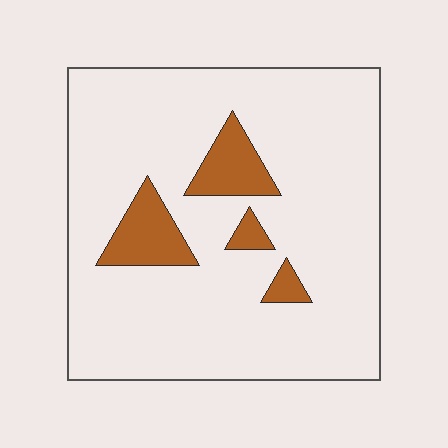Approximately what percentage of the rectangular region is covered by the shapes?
Approximately 10%.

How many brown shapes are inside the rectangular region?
4.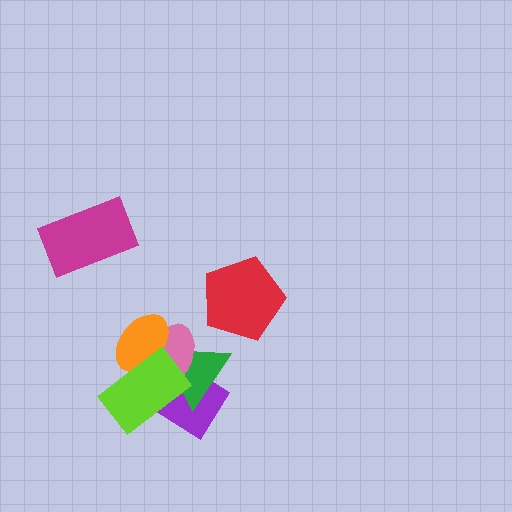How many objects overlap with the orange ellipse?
3 objects overlap with the orange ellipse.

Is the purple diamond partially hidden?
Yes, it is partially covered by another shape.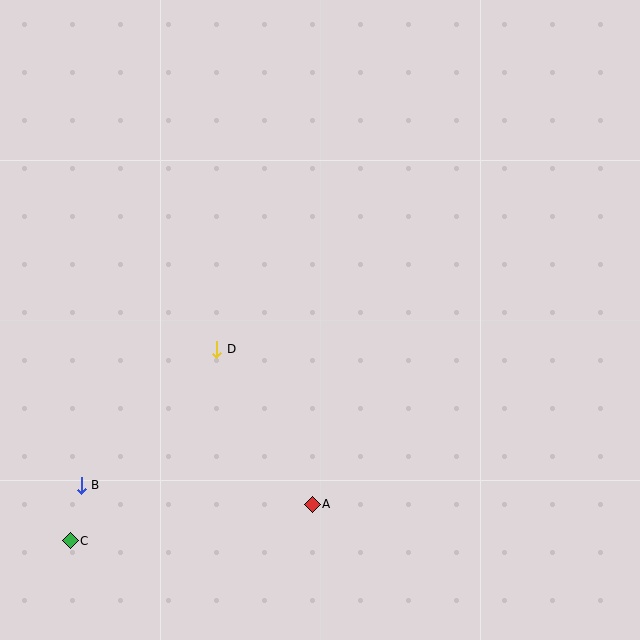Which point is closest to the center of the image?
Point D at (217, 349) is closest to the center.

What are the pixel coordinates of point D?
Point D is at (217, 349).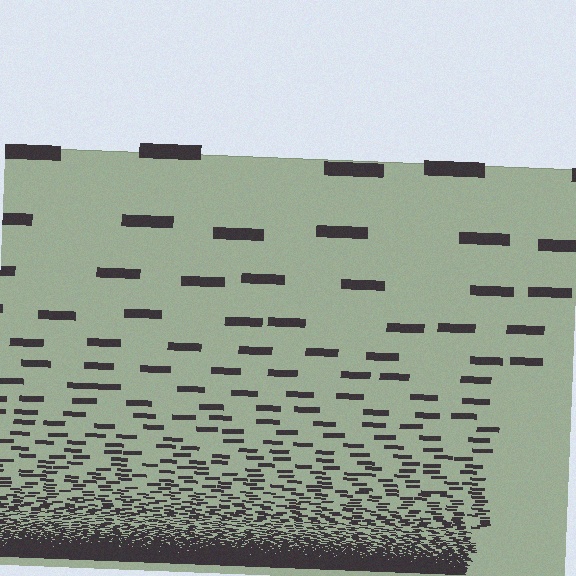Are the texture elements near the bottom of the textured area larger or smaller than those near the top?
Smaller. The gradient is inverted — elements near the bottom are smaller and denser.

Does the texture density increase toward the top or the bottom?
Density increases toward the bottom.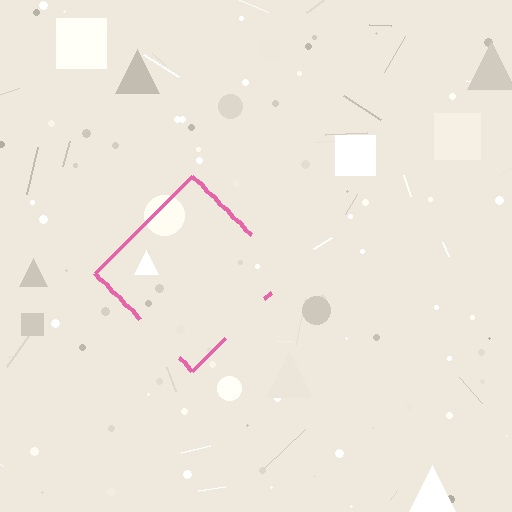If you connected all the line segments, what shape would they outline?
They would outline a diamond.